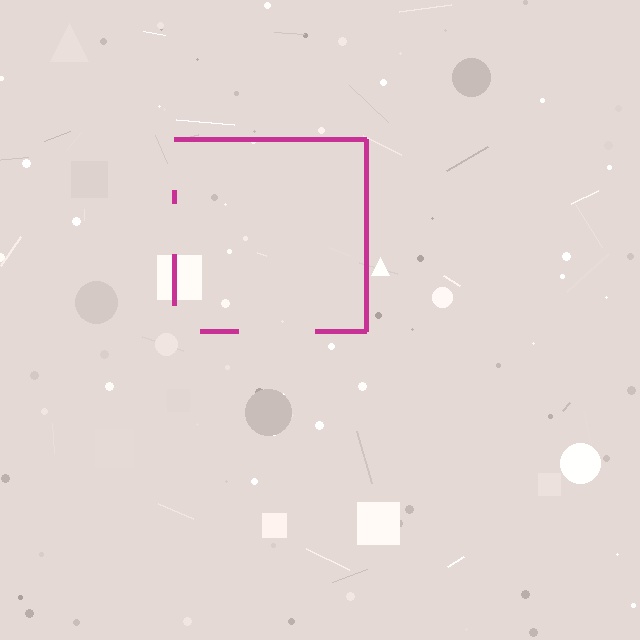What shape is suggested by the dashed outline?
The dashed outline suggests a square.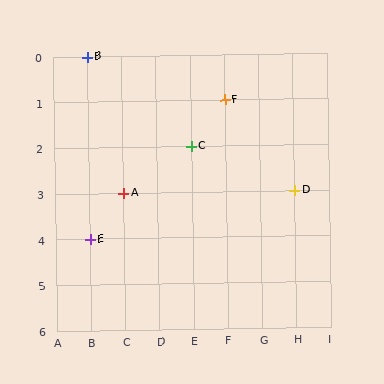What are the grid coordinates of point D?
Point D is at grid coordinates (H, 3).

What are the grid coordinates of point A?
Point A is at grid coordinates (C, 3).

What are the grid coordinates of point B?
Point B is at grid coordinates (B, 0).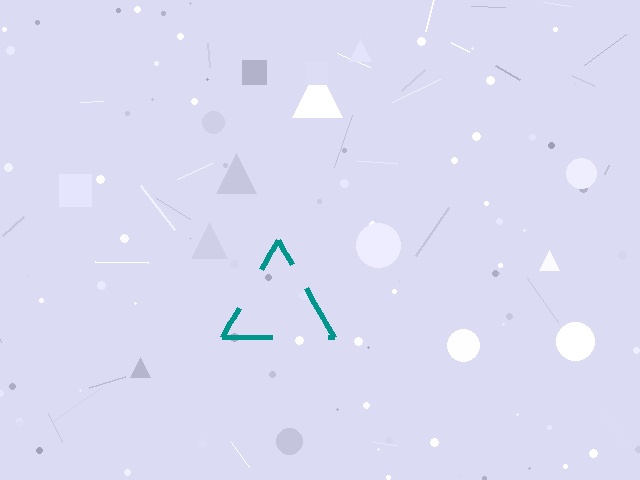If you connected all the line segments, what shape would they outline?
They would outline a triangle.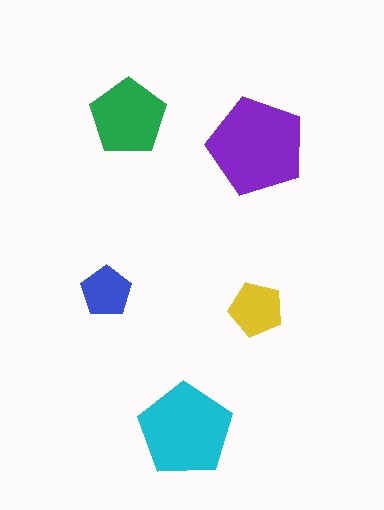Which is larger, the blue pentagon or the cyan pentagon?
The cyan one.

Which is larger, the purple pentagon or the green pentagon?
The purple one.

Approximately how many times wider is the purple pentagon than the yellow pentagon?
About 2 times wider.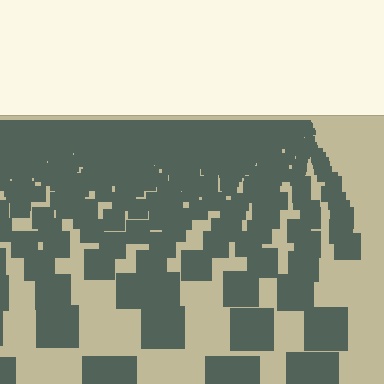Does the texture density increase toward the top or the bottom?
Density increases toward the top.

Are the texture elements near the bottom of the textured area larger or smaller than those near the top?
Larger. Near the bottom, elements are closer to the viewer and appear at a bigger on-screen size.